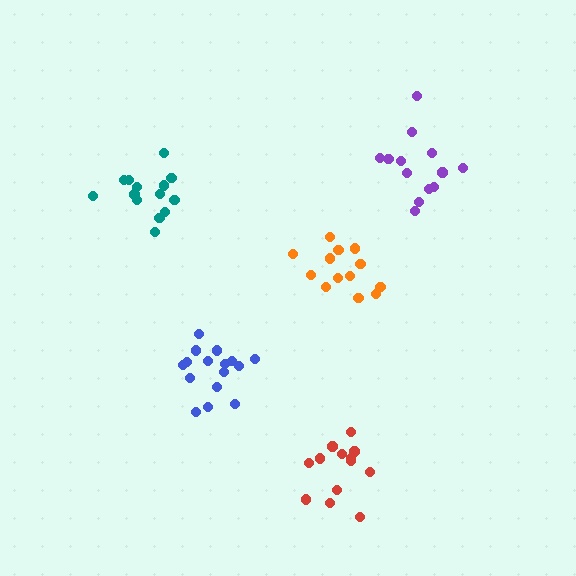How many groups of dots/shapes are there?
There are 5 groups.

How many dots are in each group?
Group 1: 13 dots, Group 2: 13 dots, Group 3: 14 dots, Group 4: 13 dots, Group 5: 16 dots (69 total).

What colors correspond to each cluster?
The clusters are colored: red, orange, teal, purple, blue.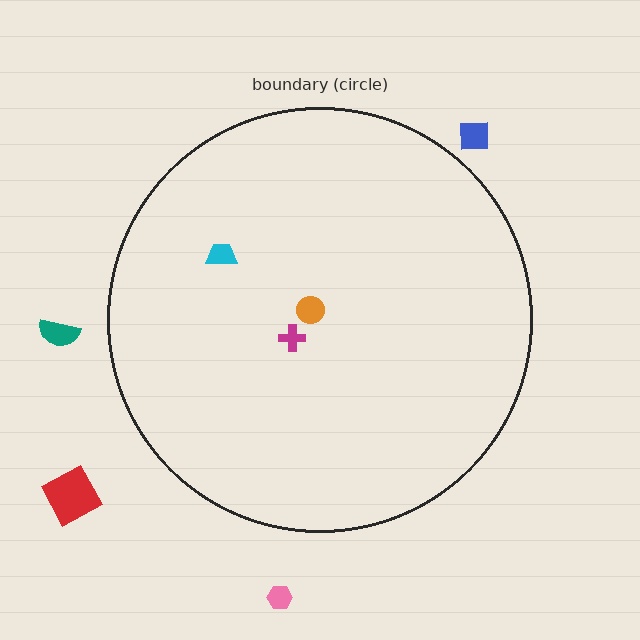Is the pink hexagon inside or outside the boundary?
Outside.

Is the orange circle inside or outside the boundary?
Inside.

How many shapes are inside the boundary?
3 inside, 4 outside.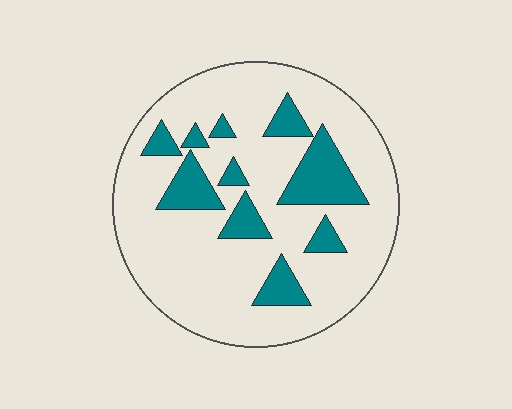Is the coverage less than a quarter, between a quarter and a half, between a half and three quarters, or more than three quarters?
Less than a quarter.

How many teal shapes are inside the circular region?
10.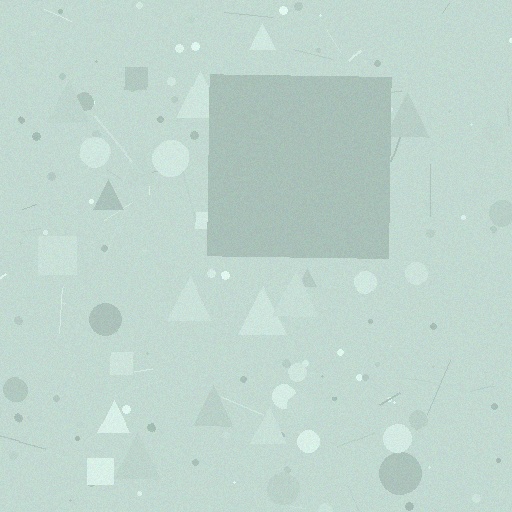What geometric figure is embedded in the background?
A square is embedded in the background.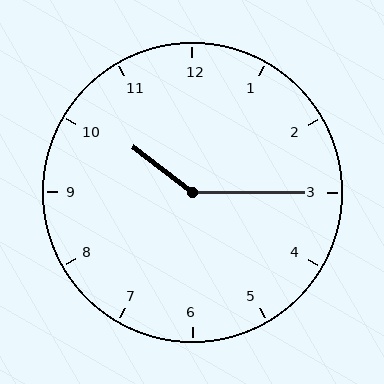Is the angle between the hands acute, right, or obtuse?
It is obtuse.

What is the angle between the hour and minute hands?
Approximately 142 degrees.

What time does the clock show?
10:15.